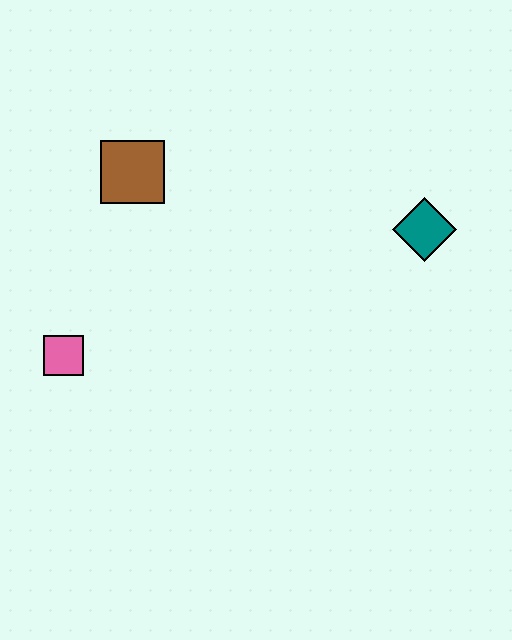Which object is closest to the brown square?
The pink square is closest to the brown square.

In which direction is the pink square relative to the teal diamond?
The pink square is to the left of the teal diamond.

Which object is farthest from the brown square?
The teal diamond is farthest from the brown square.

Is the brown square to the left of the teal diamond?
Yes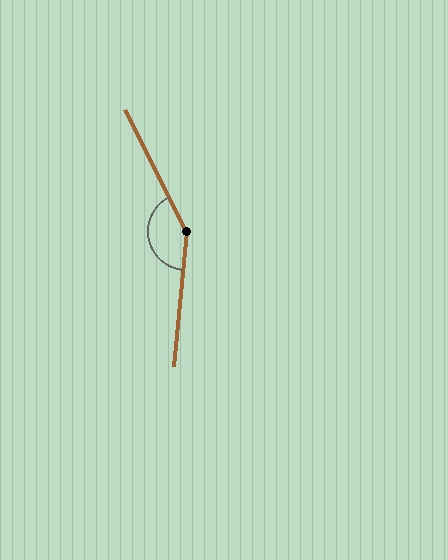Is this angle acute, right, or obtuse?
It is obtuse.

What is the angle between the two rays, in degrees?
Approximately 148 degrees.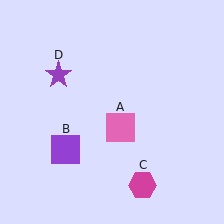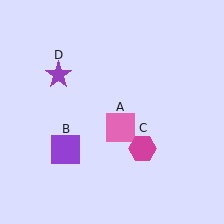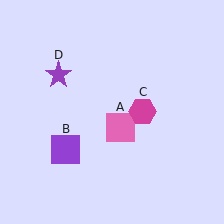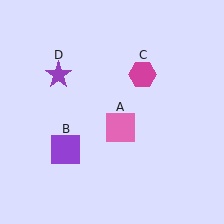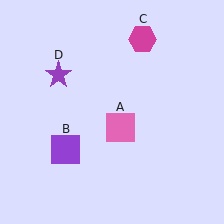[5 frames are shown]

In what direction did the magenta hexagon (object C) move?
The magenta hexagon (object C) moved up.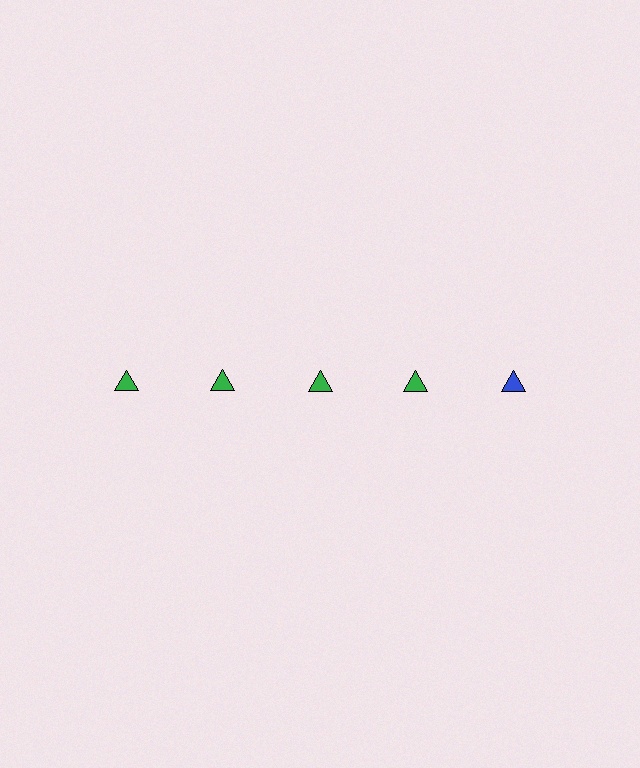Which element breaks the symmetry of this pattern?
The blue triangle in the top row, rightmost column breaks the symmetry. All other shapes are green triangles.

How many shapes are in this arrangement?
There are 5 shapes arranged in a grid pattern.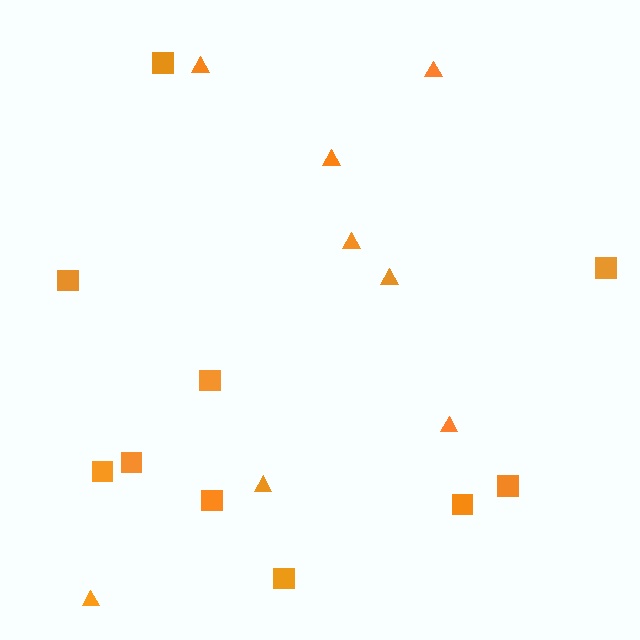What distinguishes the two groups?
There are 2 groups: one group of triangles (8) and one group of squares (10).